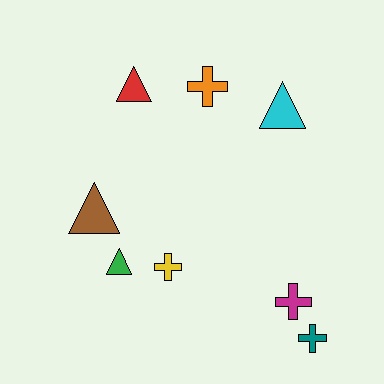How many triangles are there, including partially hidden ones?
There are 4 triangles.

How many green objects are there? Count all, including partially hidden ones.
There is 1 green object.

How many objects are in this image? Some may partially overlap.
There are 8 objects.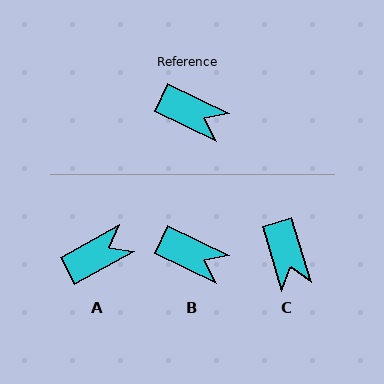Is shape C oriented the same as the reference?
No, it is off by about 48 degrees.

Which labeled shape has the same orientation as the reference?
B.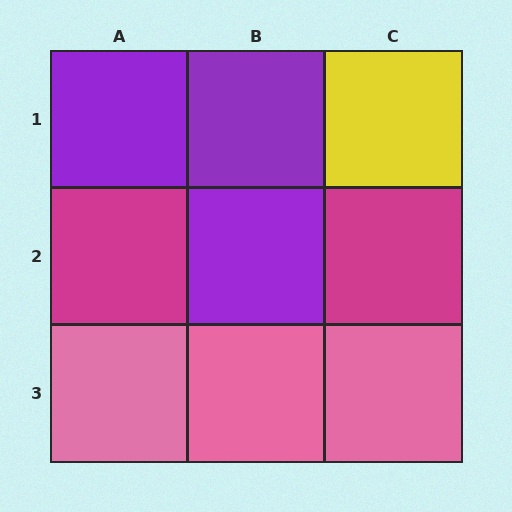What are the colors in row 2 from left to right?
Magenta, purple, magenta.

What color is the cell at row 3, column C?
Pink.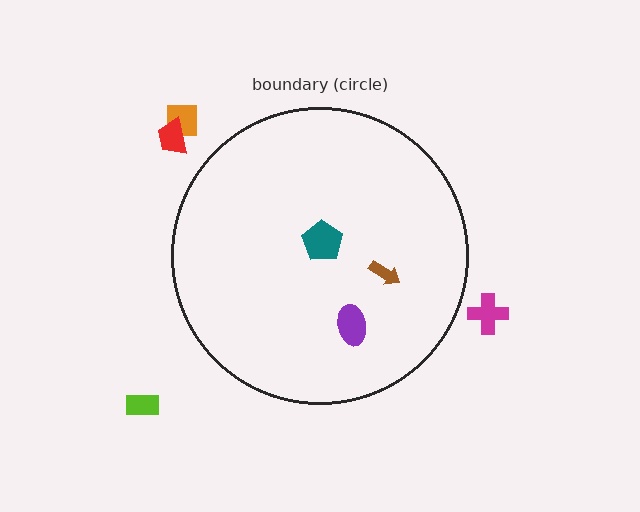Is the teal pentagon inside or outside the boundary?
Inside.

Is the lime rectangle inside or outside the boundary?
Outside.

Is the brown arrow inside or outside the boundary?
Inside.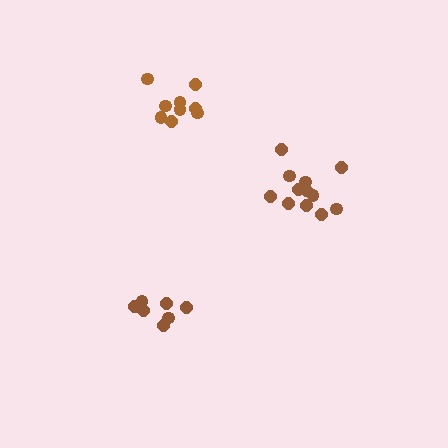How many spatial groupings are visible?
There are 3 spatial groupings.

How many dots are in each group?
Group 1: 12 dots, Group 2: 7 dots, Group 3: 9 dots (28 total).